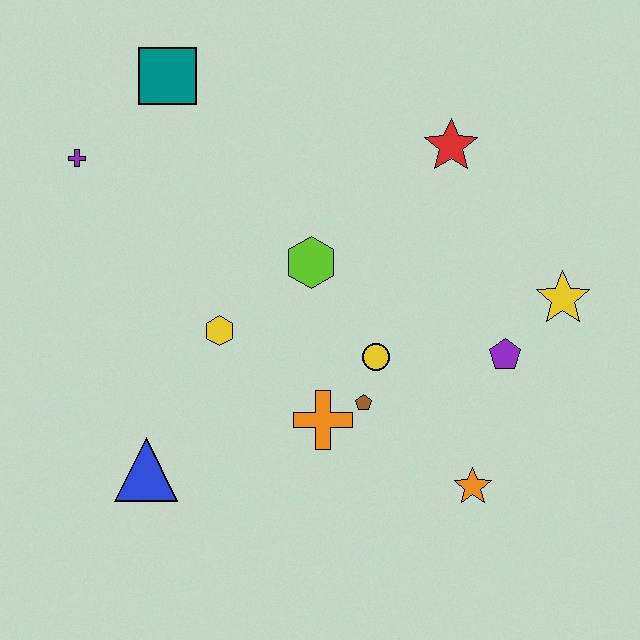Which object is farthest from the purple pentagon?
The purple cross is farthest from the purple pentagon.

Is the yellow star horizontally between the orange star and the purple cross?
No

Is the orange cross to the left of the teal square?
No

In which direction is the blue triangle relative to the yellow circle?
The blue triangle is to the left of the yellow circle.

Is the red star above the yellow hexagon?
Yes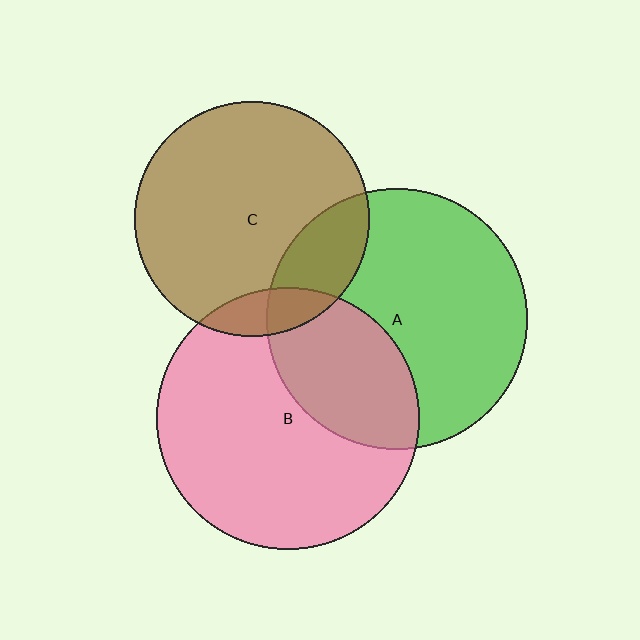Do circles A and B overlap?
Yes.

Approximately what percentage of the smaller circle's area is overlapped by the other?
Approximately 30%.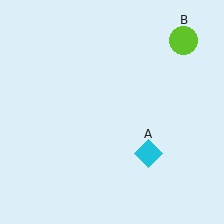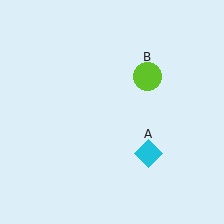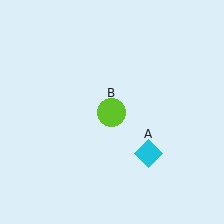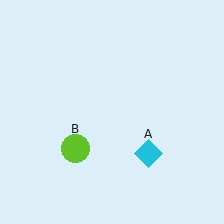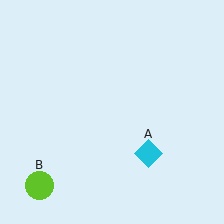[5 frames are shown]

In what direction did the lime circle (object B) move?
The lime circle (object B) moved down and to the left.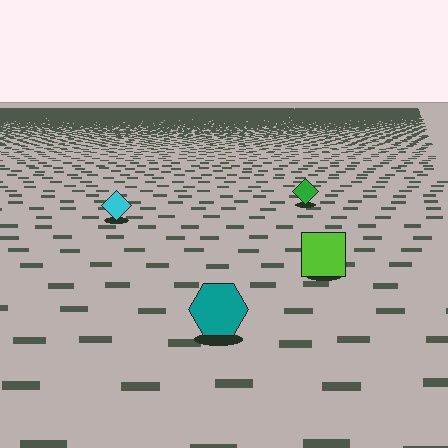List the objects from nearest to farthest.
From nearest to farthest: the teal hexagon, the lime square, the cyan diamond, the green diamond.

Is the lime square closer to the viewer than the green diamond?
Yes. The lime square is closer — you can tell from the texture gradient: the ground texture is coarser near it.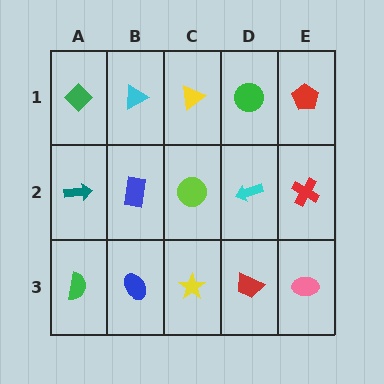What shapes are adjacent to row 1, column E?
A red cross (row 2, column E), a green circle (row 1, column D).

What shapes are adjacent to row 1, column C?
A lime circle (row 2, column C), a cyan triangle (row 1, column B), a green circle (row 1, column D).